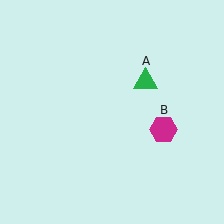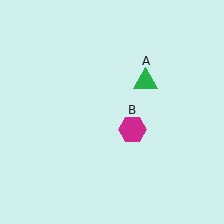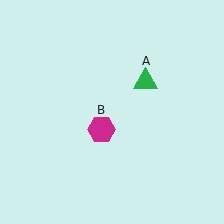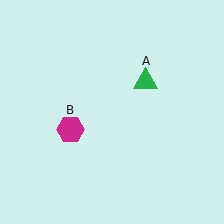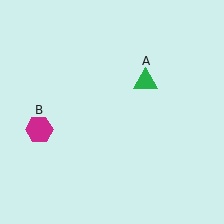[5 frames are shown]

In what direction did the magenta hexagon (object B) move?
The magenta hexagon (object B) moved left.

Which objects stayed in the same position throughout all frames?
Green triangle (object A) remained stationary.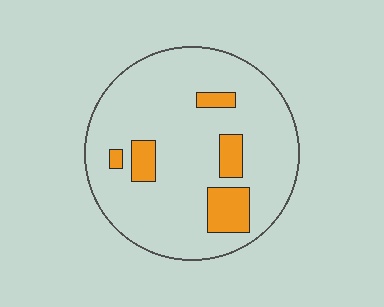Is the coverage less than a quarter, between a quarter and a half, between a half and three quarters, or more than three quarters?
Less than a quarter.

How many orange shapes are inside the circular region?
5.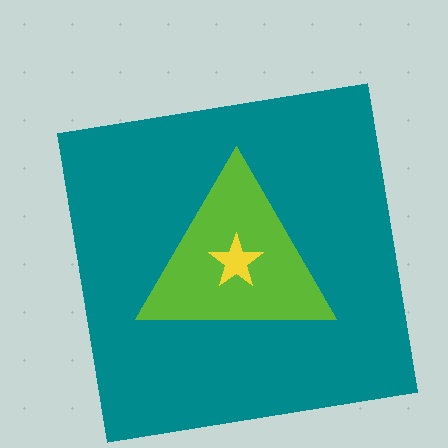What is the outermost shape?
The teal square.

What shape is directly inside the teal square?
The lime triangle.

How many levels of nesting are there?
3.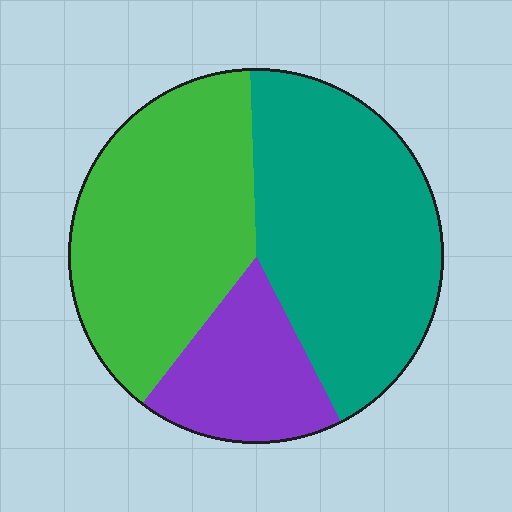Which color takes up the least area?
Purple, at roughly 20%.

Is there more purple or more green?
Green.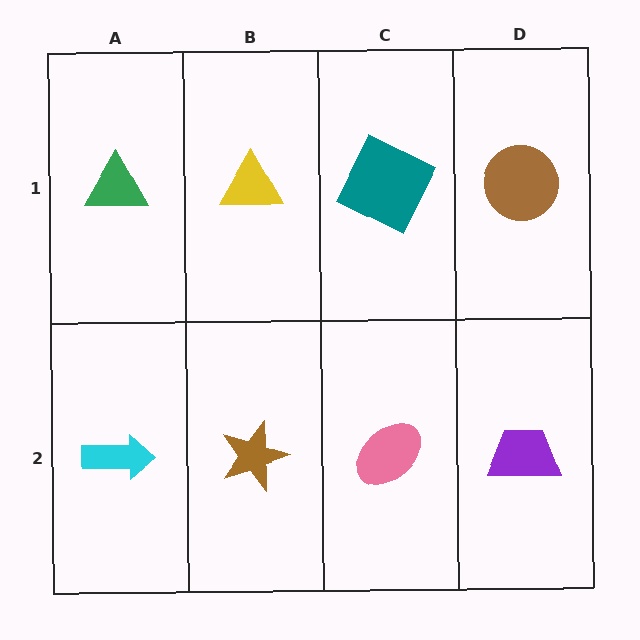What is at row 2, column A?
A cyan arrow.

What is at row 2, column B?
A brown star.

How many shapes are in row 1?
4 shapes.